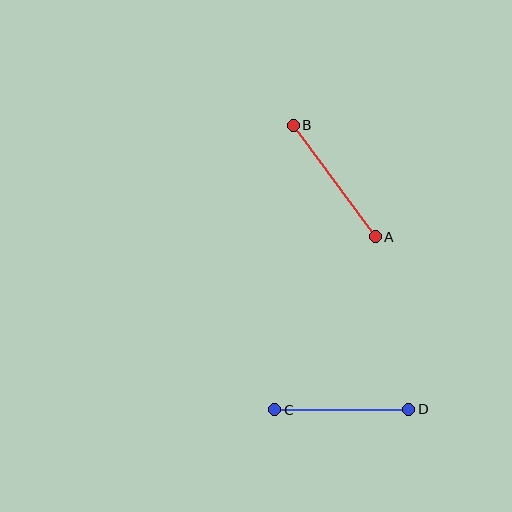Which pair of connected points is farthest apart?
Points A and B are farthest apart.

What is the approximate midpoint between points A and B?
The midpoint is at approximately (334, 181) pixels.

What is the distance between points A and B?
The distance is approximately 138 pixels.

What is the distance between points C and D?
The distance is approximately 134 pixels.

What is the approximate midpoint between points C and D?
The midpoint is at approximately (342, 409) pixels.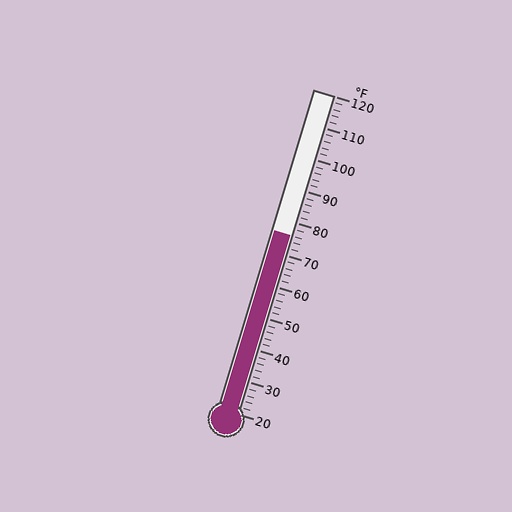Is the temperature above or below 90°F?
The temperature is below 90°F.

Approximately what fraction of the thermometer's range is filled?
The thermometer is filled to approximately 55% of its range.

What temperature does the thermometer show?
The thermometer shows approximately 76°F.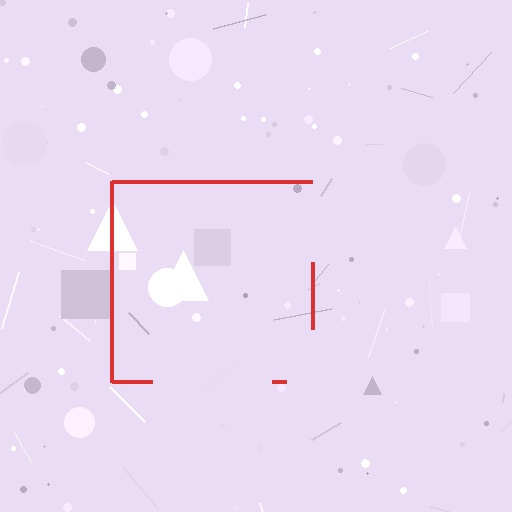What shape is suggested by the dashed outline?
The dashed outline suggests a square.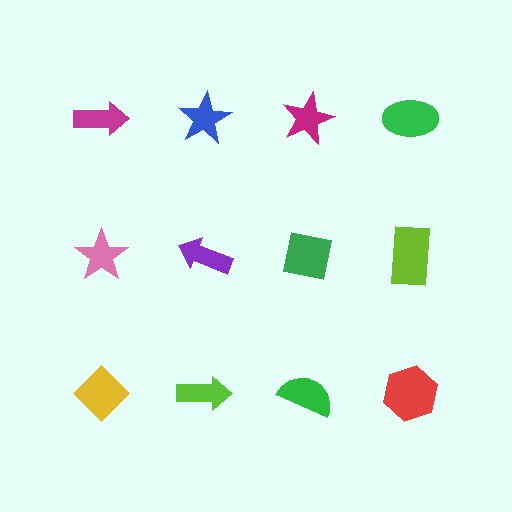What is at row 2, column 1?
A pink star.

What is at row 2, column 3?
A green square.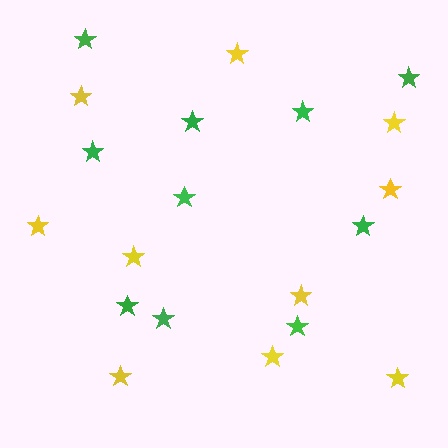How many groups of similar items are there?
There are 2 groups: one group of green stars (10) and one group of yellow stars (10).